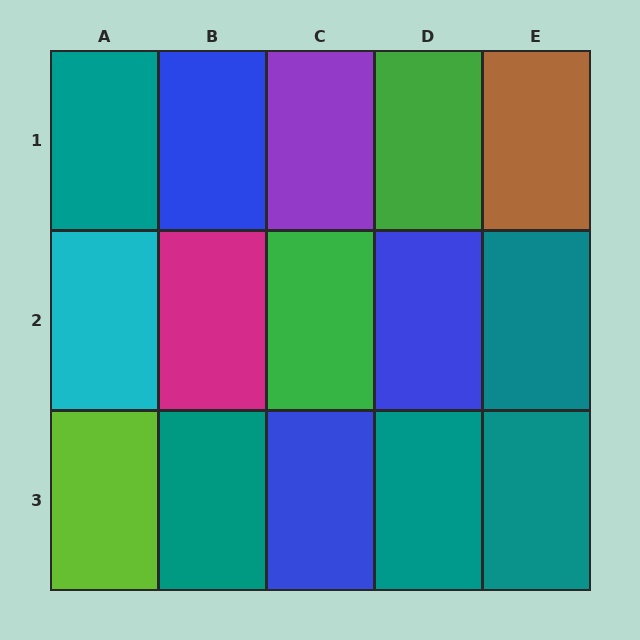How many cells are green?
2 cells are green.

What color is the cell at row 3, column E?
Teal.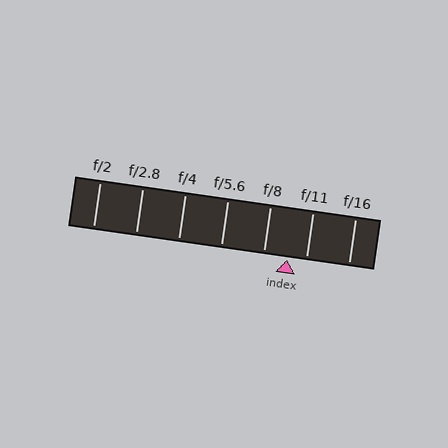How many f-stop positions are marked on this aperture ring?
There are 7 f-stop positions marked.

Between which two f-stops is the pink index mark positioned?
The index mark is between f/8 and f/11.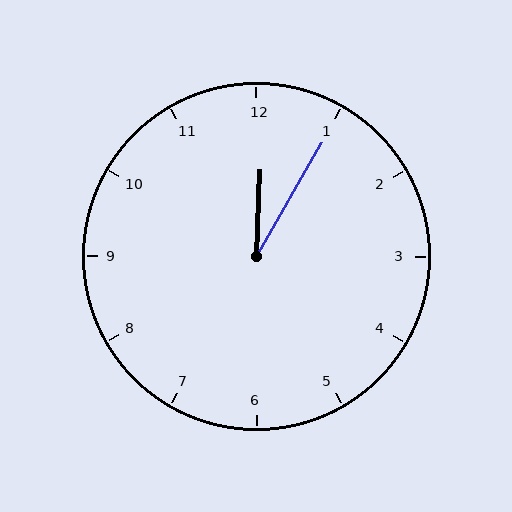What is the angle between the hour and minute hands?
Approximately 28 degrees.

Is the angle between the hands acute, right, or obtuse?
It is acute.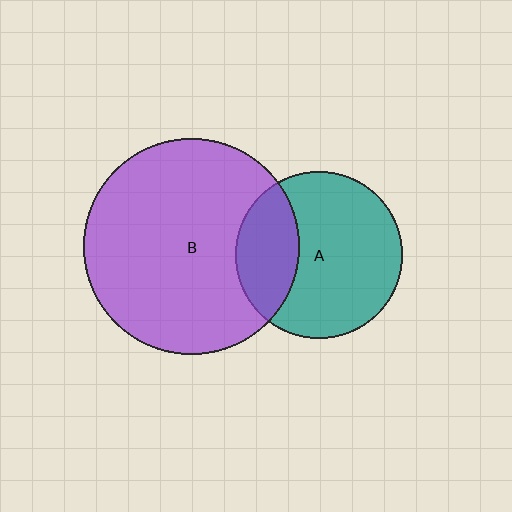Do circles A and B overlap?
Yes.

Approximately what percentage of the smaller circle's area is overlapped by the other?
Approximately 30%.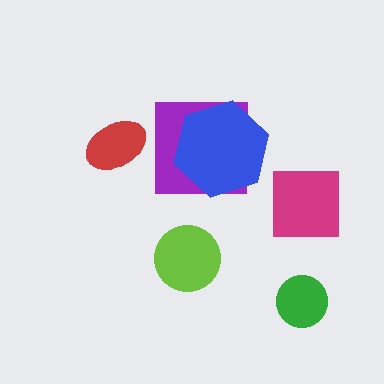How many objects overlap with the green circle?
0 objects overlap with the green circle.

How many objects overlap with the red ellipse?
0 objects overlap with the red ellipse.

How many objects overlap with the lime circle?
0 objects overlap with the lime circle.